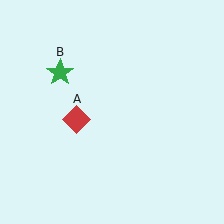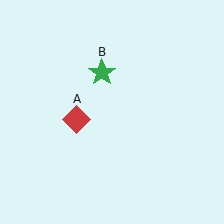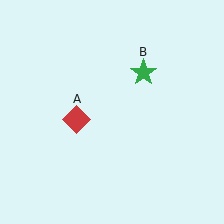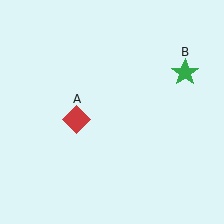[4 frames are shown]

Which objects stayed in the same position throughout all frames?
Red diamond (object A) remained stationary.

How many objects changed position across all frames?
1 object changed position: green star (object B).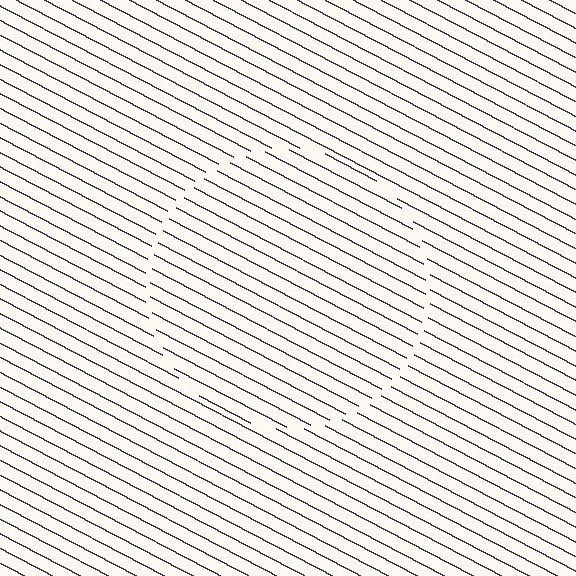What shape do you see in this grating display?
An illusory circle. The interior of the shape contains the same grating, shifted by half a period — the contour is defined by the phase discontinuity where line-ends from the inner and outer gratings abut.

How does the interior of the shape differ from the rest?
The interior of the shape contains the same grating, shifted by half a period — the contour is defined by the phase discontinuity where line-ends from the inner and outer gratings abut.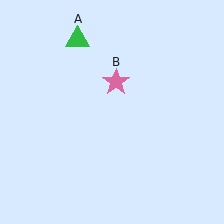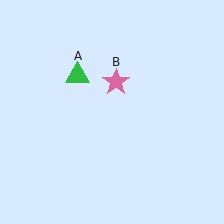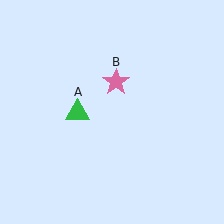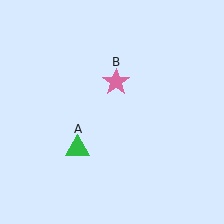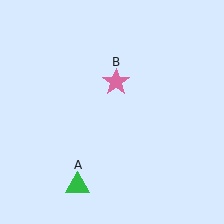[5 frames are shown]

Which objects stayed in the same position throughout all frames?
Pink star (object B) remained stationary.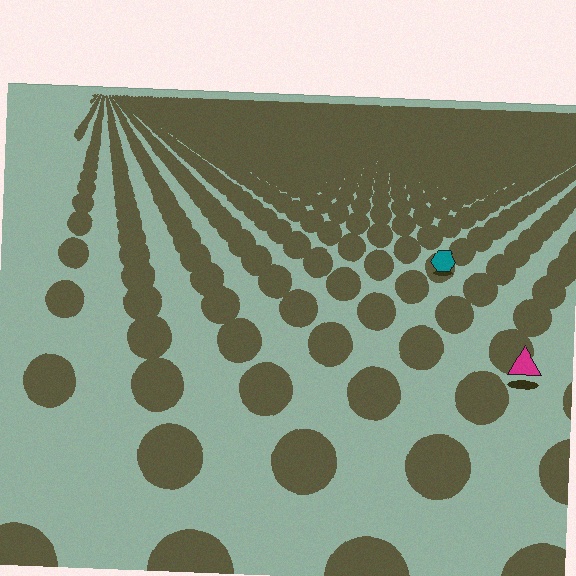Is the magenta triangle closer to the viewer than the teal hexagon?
Yes. The magenta triangle is closer — you can tell from the texture gradient: the ground texture is coarser near it.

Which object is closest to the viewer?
The magenta triangle is closest. The texture marks near it are larger and more spread out.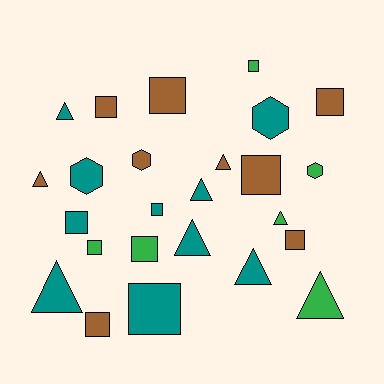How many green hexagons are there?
There is 1 green hexagon.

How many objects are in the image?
There are 25 objects.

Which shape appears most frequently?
Square, with 12 objects.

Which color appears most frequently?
Teal, with 10 objects.